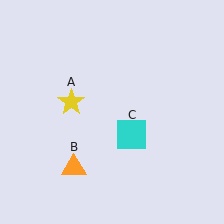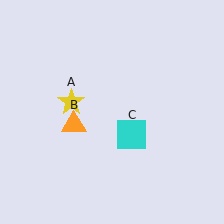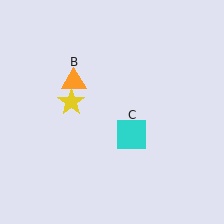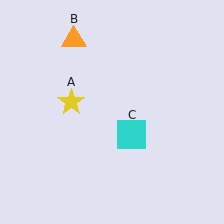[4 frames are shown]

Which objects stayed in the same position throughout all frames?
Yellow star (object A) and cyan square (object C) remained stationary.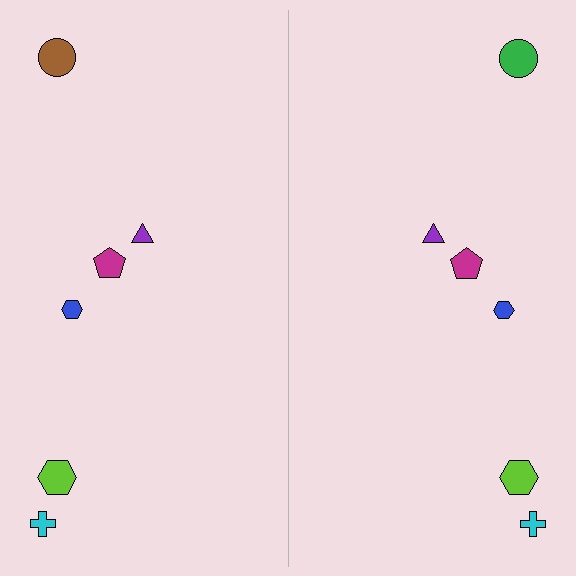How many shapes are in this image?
There are 12 shapes in this image.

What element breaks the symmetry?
The green circle on the right side breaks the symmetry — its mirror counterpart is brown.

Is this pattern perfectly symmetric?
No, the pattern is not perfectly symmetric. The green circle on the right side breaks the symmetry — its mirror counterpart is brown.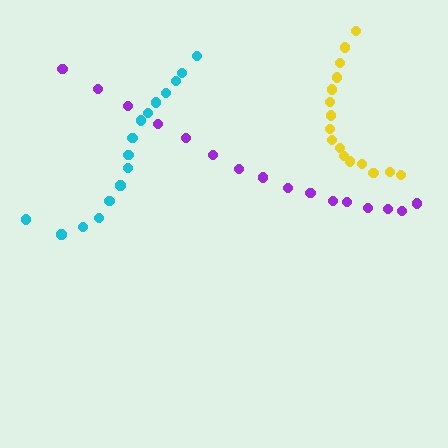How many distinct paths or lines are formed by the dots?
There are 3 distinct paths.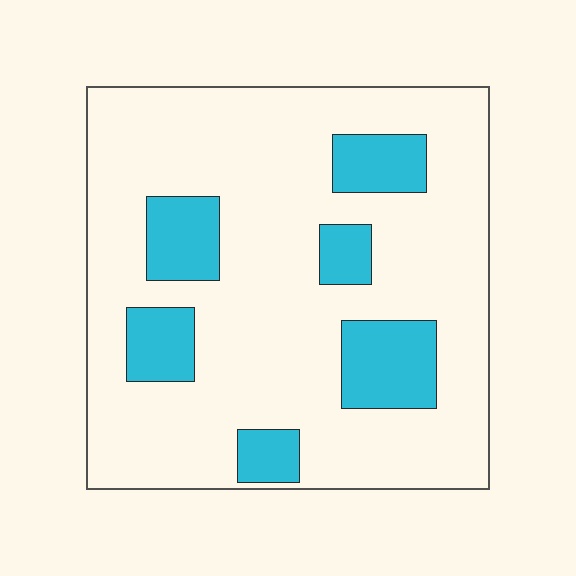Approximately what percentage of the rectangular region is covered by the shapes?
Approximately 20%.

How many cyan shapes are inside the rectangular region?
6.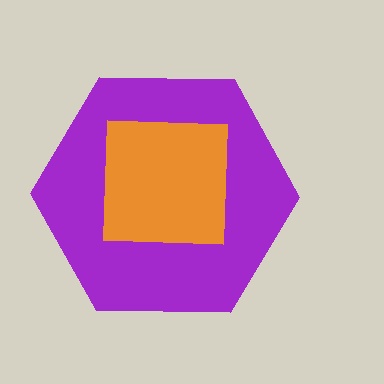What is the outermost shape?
The purple hexagon.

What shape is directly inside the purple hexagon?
The orange square.